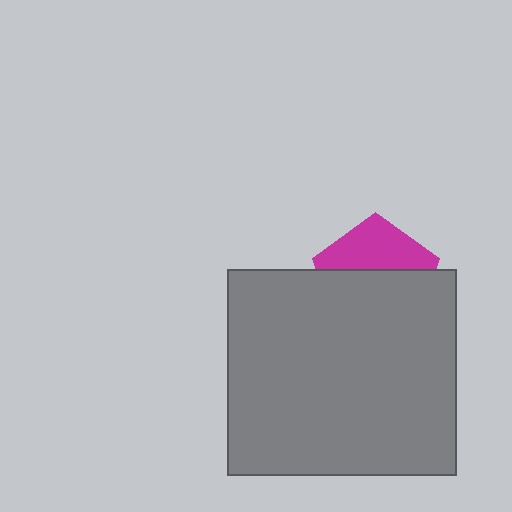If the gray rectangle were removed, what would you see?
You would see the complete magenta pentagon.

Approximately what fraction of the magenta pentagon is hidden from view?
Roughly 60% of the magenta pentagon is hidden behind the gray rectangle.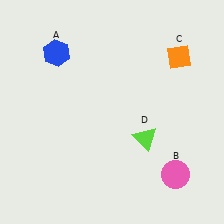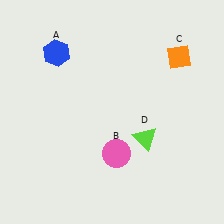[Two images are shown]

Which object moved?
The pink circle (B) moved left.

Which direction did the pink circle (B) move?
The pink circle (B) moved left.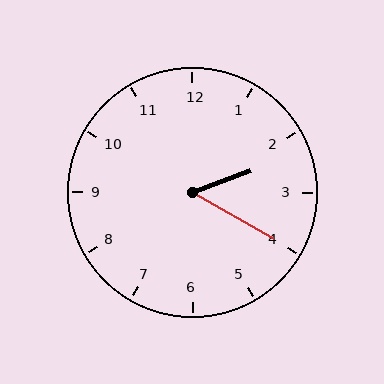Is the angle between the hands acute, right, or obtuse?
It is acute.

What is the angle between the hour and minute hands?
Approximately 50 degrees.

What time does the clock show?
2:20.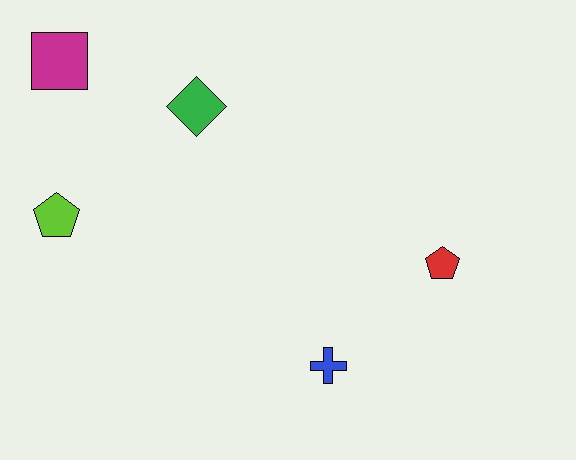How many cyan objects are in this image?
There are no cyan objects.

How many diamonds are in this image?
There is 1 diamond.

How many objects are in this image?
There are 5 objects.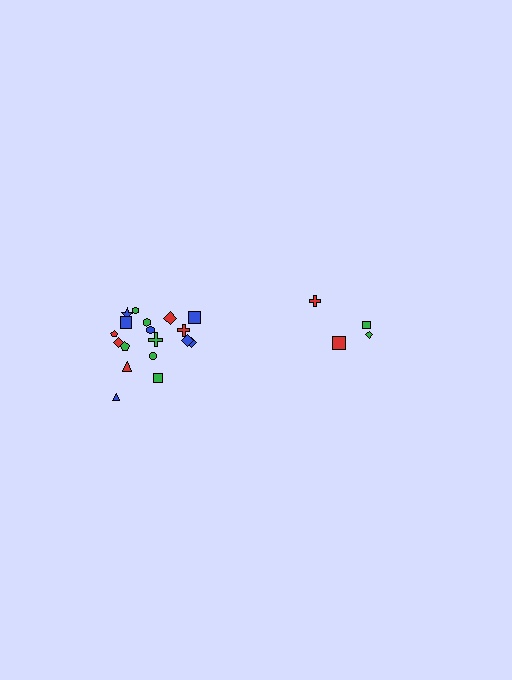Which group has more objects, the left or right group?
The left group.